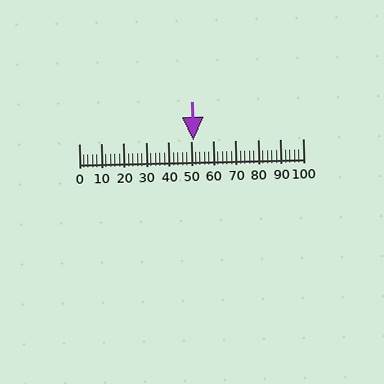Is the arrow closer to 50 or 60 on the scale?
The arrow is closer to 50.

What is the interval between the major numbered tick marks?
The major tick marks are spaced 10 units apart.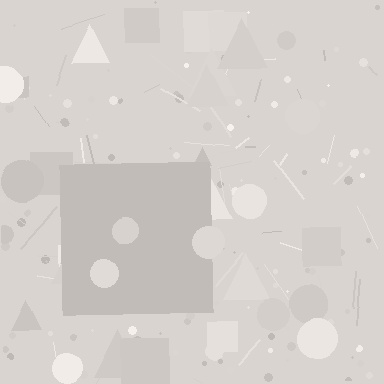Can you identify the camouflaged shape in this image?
The camouflaged shape is a square.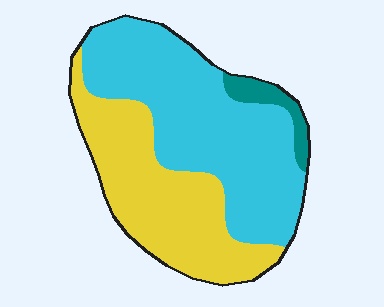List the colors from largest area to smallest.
From largest to smallest: cyan, yellow, teal.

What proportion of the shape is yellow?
Yellow takes up between a third and a half of the shape.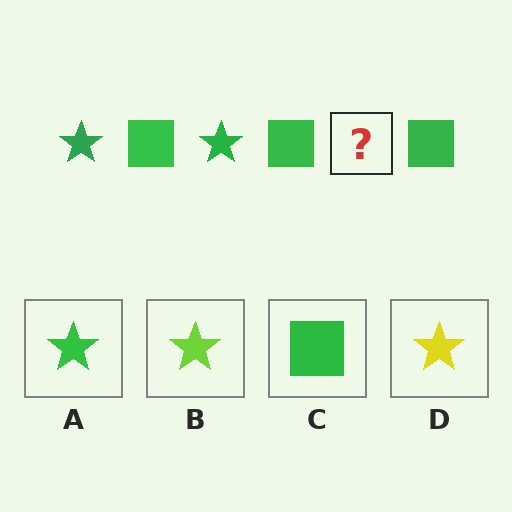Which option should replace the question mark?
Option A.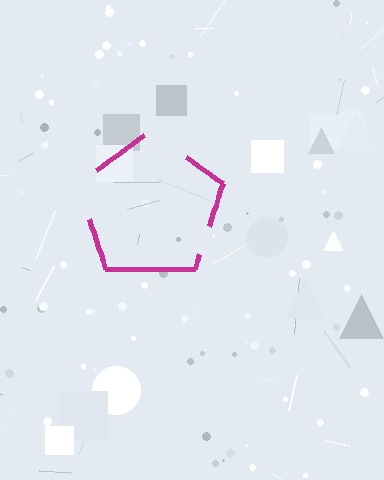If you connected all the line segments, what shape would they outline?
They would outline a pentagon.